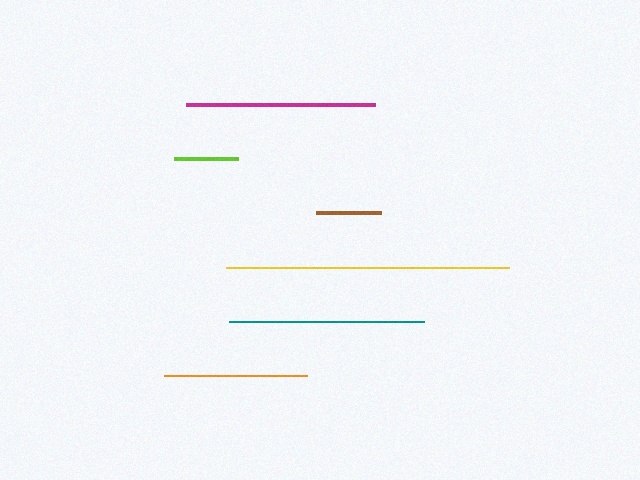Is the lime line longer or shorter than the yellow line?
The yellow line is longer than the lime line.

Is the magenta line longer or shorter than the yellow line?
The yellow line is longer than the magenta line.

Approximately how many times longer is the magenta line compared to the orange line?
The magenta line is approximately 1.3 times the length of the orange line.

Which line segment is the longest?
The yellow line is the longest at approximately 283 pixels.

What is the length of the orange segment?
The orange segment is approximately 143 pixels long.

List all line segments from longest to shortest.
From longest to shortest: yellow, teal, magenta, orange, brown, lime.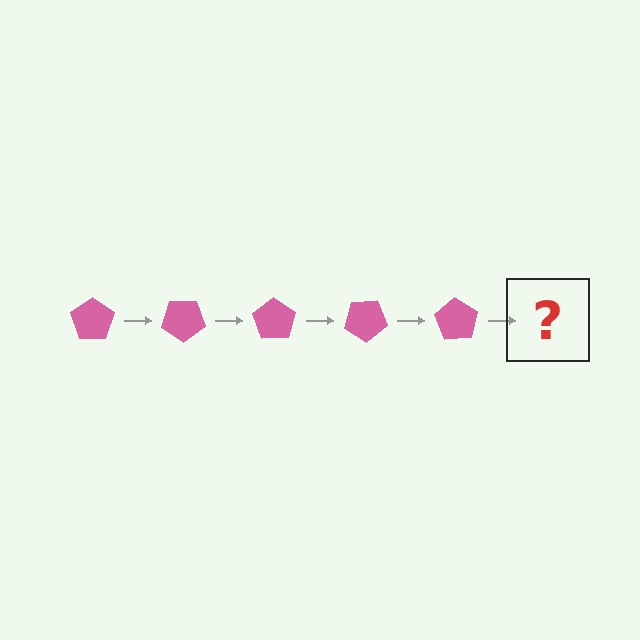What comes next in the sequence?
The next element should be a pink pentagon rotated 175 degrees.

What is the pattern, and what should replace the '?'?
The pattern is that the pentagon rotates 35 degrees each step. The '?' should be a pink pentagon rotated 175 degrees.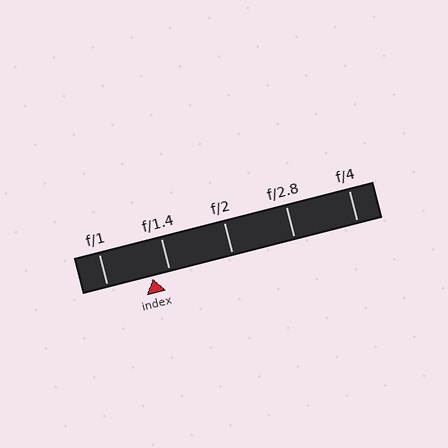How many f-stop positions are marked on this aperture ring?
There are 5 f-stop positions marked.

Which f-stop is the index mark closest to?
The index mark is closest to f/1.4.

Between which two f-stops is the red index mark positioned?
The index mark is between f/1 and f/1.4.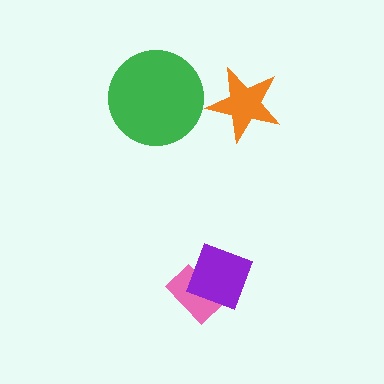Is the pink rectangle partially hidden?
Yes, it is partially covered by another shape.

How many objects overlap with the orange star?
0 objects overlap with the orange star.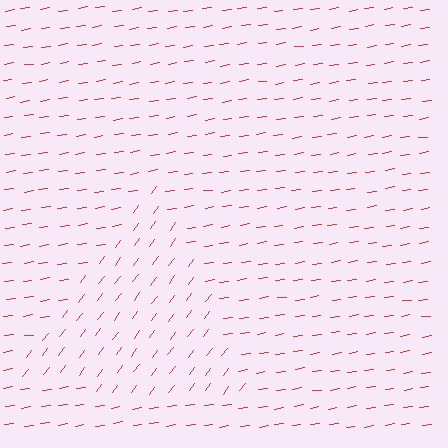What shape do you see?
I see a triangle.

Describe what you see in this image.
The image is filled with small red line segments. A triangle region in the image has lines oriented differently from the surrounding lines, creating a visible texture boundary.